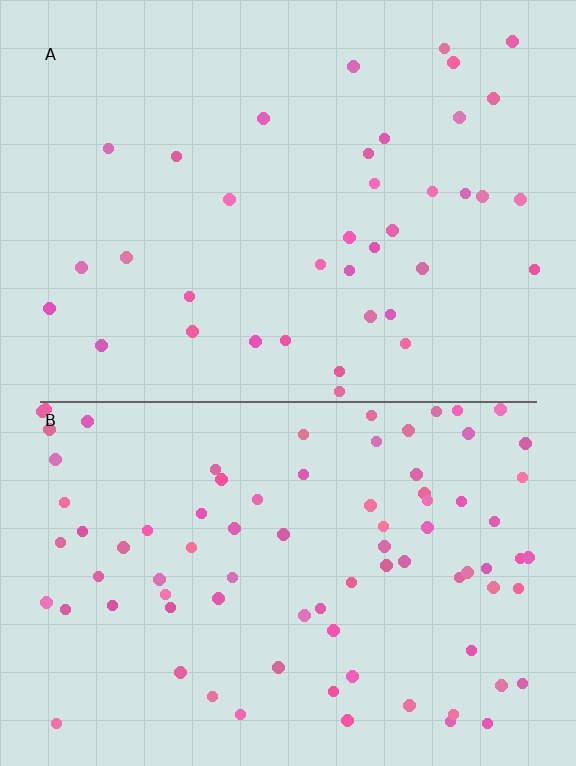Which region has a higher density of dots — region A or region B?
B (the bottom).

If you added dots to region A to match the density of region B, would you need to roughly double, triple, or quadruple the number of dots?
Approximately double.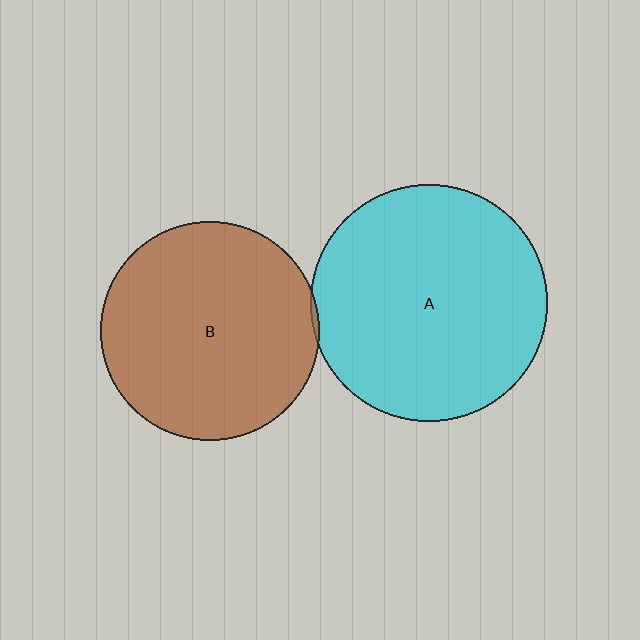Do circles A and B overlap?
Yes.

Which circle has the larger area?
Circle A (cyan).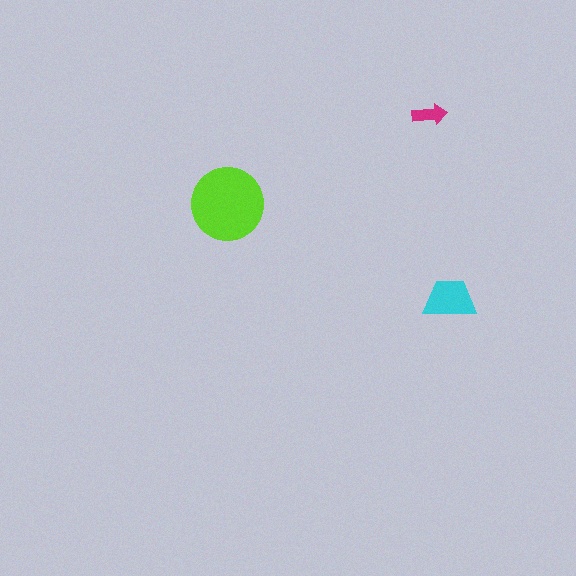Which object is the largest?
The lime circle.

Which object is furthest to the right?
The cyan trapezoid is rightmost.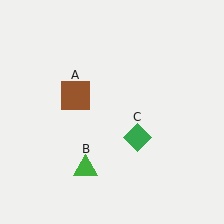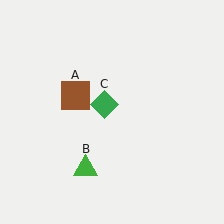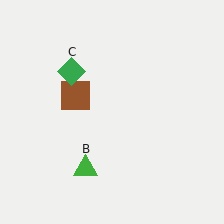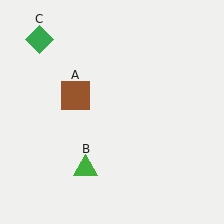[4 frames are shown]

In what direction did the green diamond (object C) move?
The green diamond (object C) moved up and to the left.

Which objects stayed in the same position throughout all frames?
Brown square (object A) and green triangle (object B) remained stationary.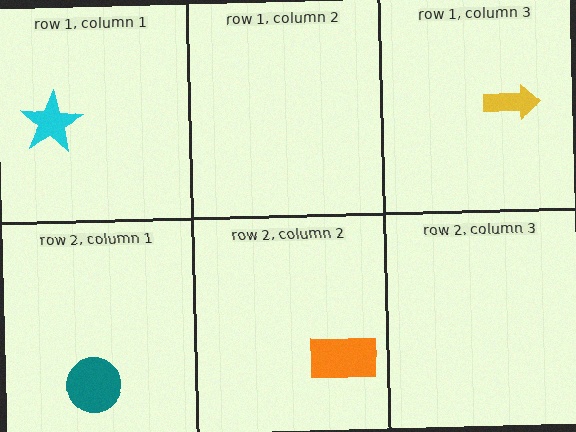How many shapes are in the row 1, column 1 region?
1.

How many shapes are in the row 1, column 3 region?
1.